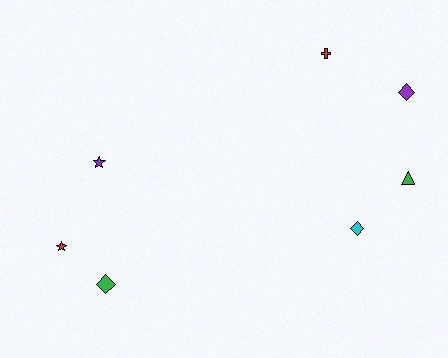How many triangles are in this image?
There is 1 triangle.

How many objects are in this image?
There are 7 objects.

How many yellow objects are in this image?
There are no yellow objects.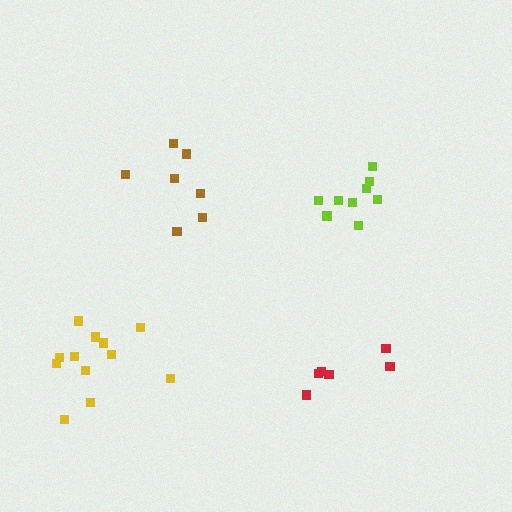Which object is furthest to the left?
The yellow cluster is leftmost.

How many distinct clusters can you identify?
There are 4 distinct clusters.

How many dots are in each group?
Group 1: 12 dots, Group 2: 6 dots, Group 3: 7 dots, Group 4: 9 dots (34 total).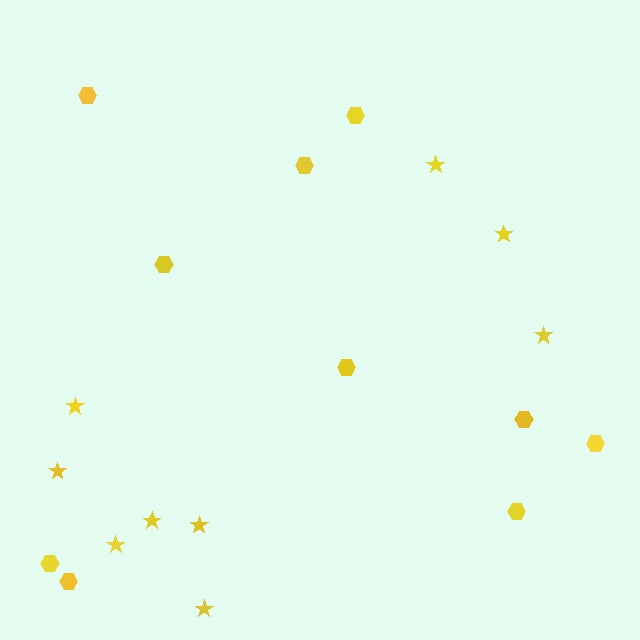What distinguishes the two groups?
There are 2 groups: one group of hexagons (10) and one group of stars (9).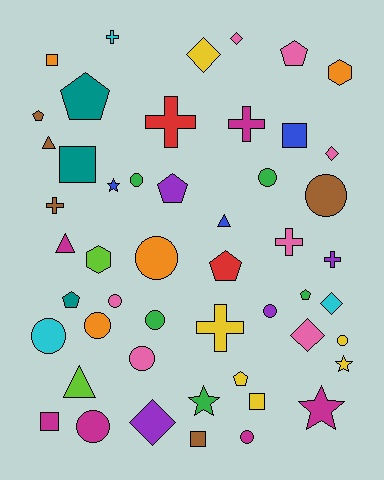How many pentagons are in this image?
There are 8 pentagons.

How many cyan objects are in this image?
There are 3 cyan objects.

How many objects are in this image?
There are 50 objects.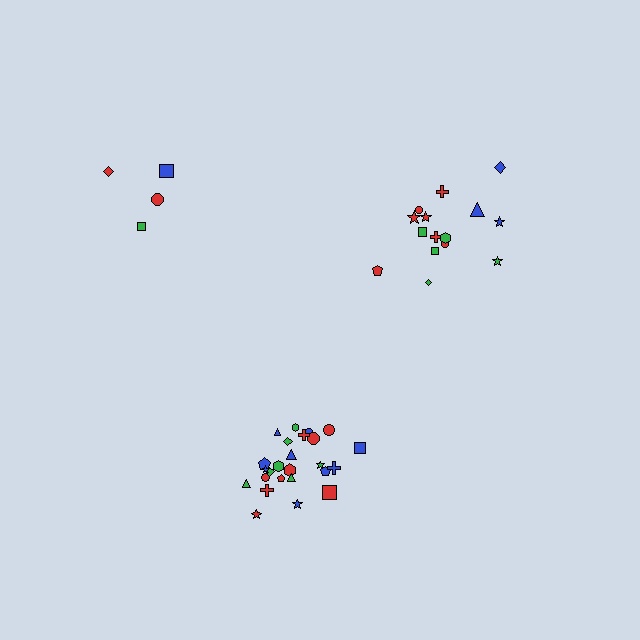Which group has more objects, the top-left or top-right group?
The top-right group.